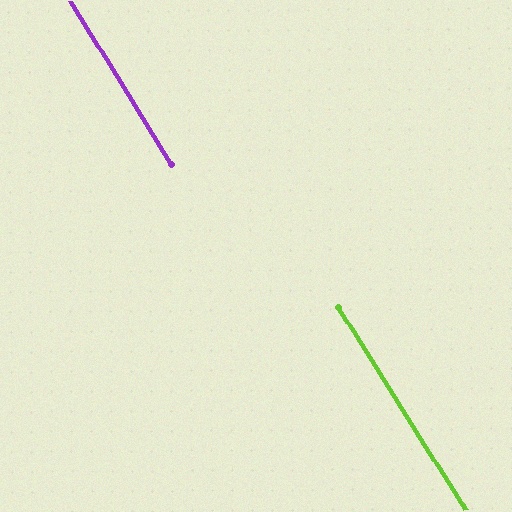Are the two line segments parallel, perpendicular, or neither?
Parallel — their directions differ by only 0.3°.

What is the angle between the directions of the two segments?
Approximately 0 degrees.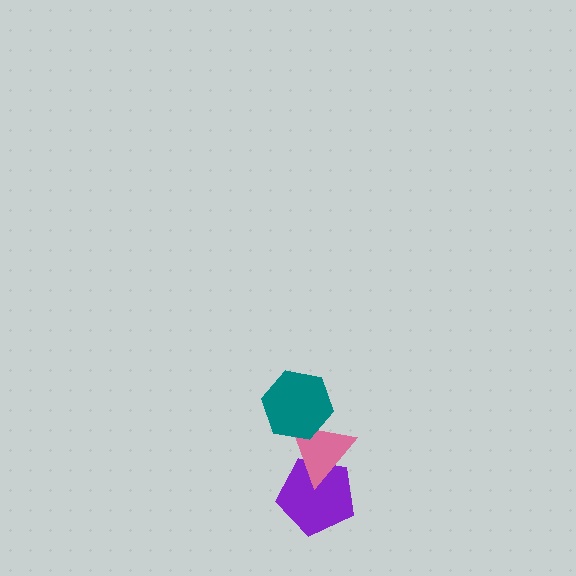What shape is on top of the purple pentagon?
The pink triangle is on top of the purple pentagon.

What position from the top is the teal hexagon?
The teal hexagon is 1st from the top.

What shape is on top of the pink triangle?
The teal hexagon is on top of the pink triangle.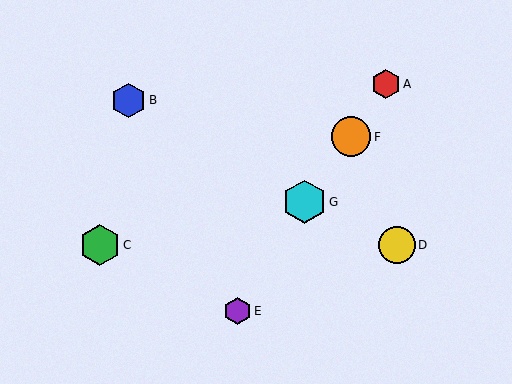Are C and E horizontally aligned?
No, C is at y≈245 and E is at y≈311.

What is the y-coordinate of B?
Object B is at y≈100.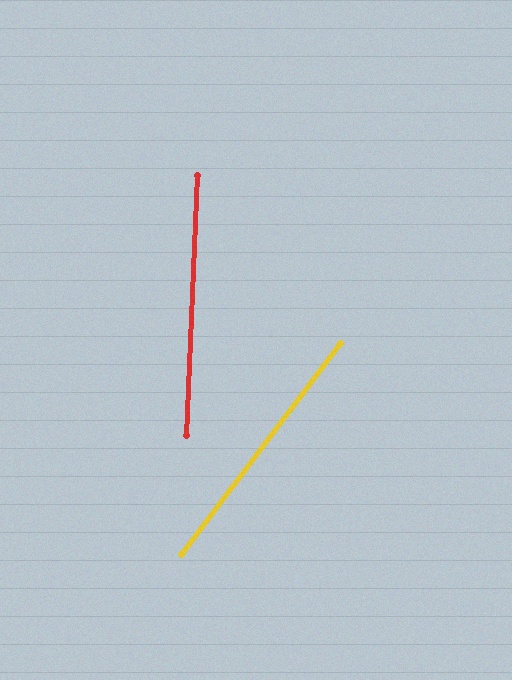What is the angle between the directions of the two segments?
Approximately 35 degrees.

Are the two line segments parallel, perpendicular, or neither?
Neither parallel nor perpendicular — they differ by about 35°.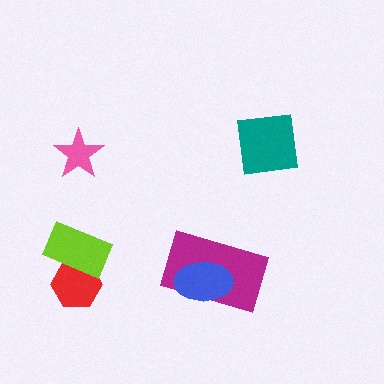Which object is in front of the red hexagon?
The lime rectangle is in front of the red hexagon.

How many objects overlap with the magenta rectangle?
1 object overlaps with the magenta rectangle.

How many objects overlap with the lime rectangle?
1 object overlaps with the lime rectangle.